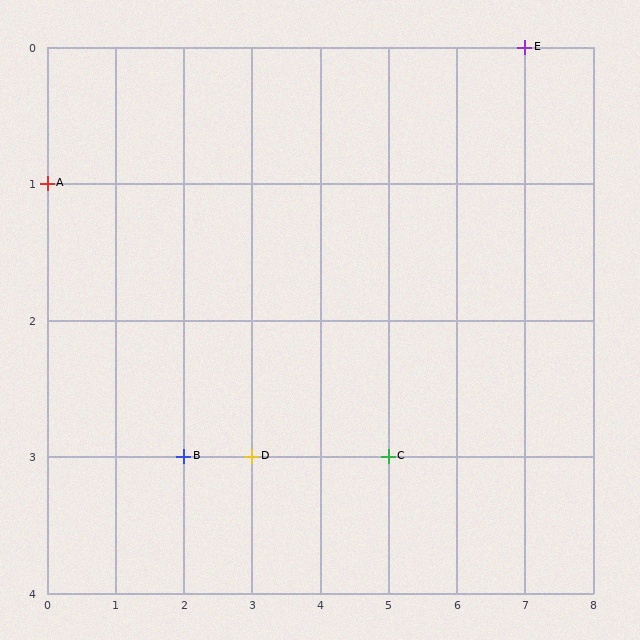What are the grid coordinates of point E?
Point E is at grid coordinates (7, 0).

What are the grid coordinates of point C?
Point C is at grid coordinates (5, 3).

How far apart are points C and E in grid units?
Points C and E are 2 columns and 3 rows apart (about 3.6 grid units diagonally).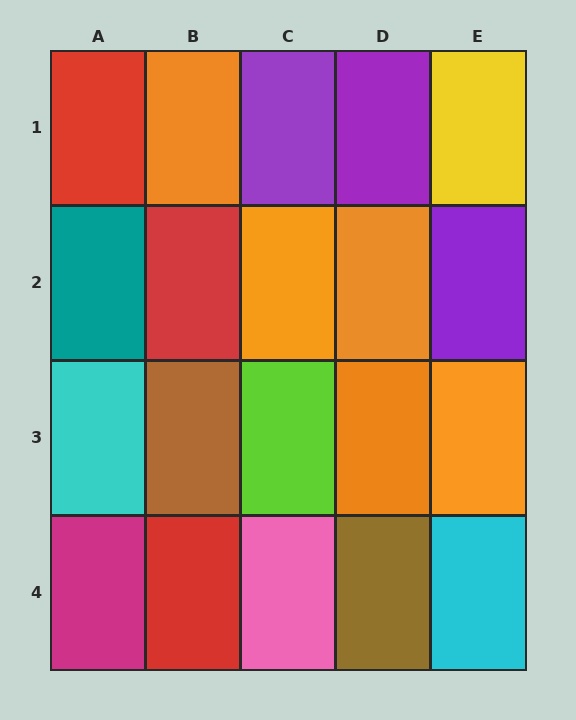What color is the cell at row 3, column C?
Lime.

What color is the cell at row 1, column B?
Orange.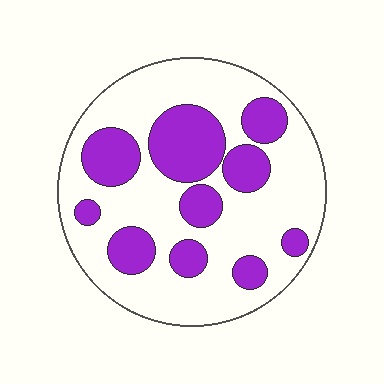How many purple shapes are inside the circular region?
10.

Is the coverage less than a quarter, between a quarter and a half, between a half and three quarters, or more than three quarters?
Between a quarter and a half.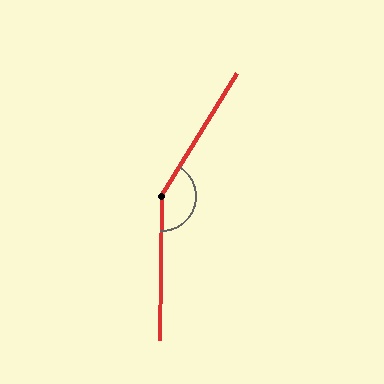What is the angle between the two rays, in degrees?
Approximately 149 degrees.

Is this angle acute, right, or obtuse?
It is obtuse.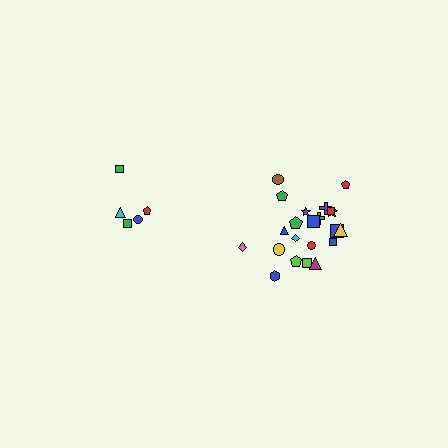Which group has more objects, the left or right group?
The right group.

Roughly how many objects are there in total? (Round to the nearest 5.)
Roughly 25 objects in total.